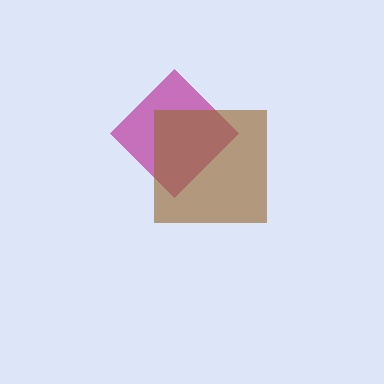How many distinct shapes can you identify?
There are 2 distinct shapes: a magenta diamond, a brown square.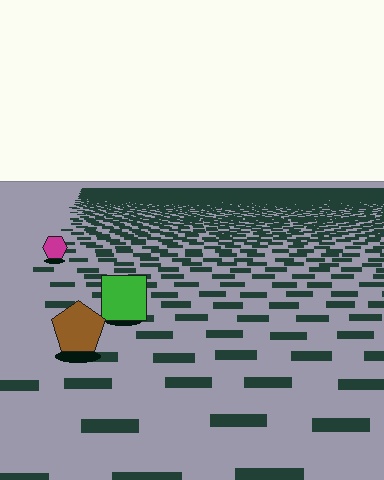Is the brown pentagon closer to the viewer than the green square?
Yes. The brown pentagon is closer — you can tell from the texture gradient: the ground texture is coarser near it.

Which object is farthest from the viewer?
The magenta hexagon is farthest from the viewer. It appears smaller and the ground texture around it is denser.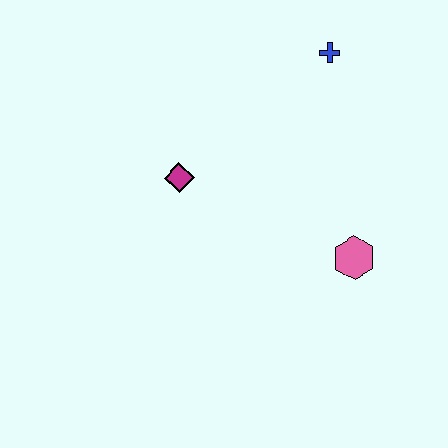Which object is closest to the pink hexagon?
The magenta diamond is closest to the pink hexagon.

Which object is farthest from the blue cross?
The pink hexagon is farthest from the blue cross.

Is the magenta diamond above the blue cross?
No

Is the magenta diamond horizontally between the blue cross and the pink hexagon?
No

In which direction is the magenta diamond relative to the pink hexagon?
The magenta diamond is to the left of the pink hexagon.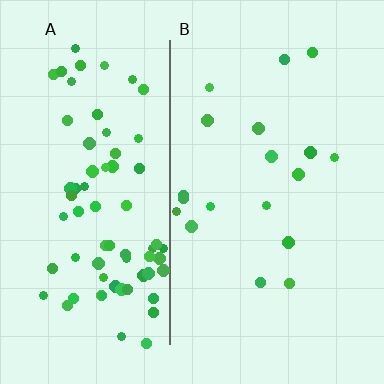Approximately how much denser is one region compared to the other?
Approximately 4.2× — region A over region B.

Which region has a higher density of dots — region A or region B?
A (the left).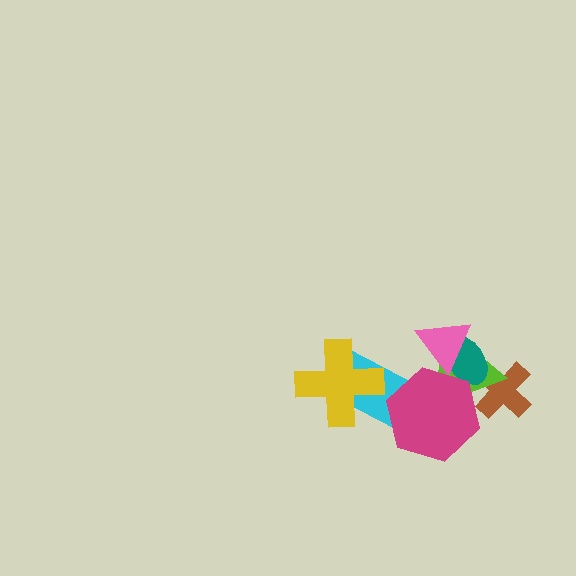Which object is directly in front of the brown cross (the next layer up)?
The lime triangle is directly in front of the brown cross.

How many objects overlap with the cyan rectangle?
2 objects overlap with the cyan rectangle.